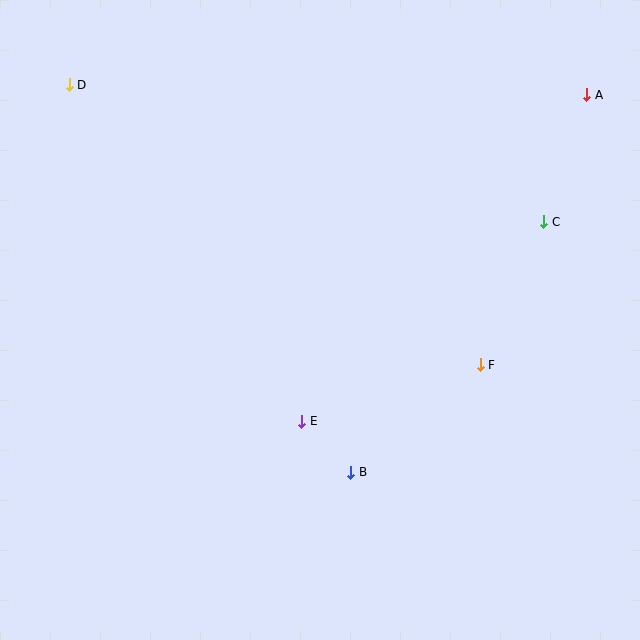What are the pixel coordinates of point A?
Point A is at (587, 95).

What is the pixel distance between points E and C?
The distance between E and C is 313 pixels.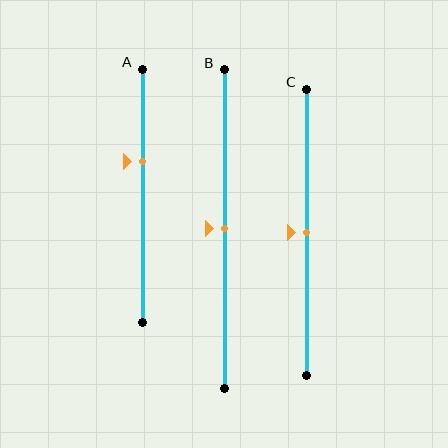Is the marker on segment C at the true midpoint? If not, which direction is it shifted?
Yes, the marker on segment C is at the true midpoint.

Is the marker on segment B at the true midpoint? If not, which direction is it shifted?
Yes, the marker on segment B is at the true midpoint.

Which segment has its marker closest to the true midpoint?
Segment B has its marker closest to the true midpoint.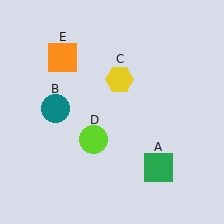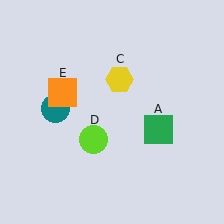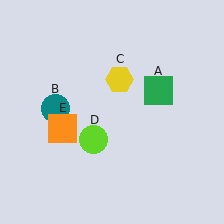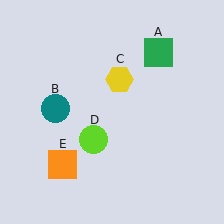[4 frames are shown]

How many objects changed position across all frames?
2 objects changed position: green square (object A), orange square (object E).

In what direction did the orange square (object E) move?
The orange square (object E) moved down.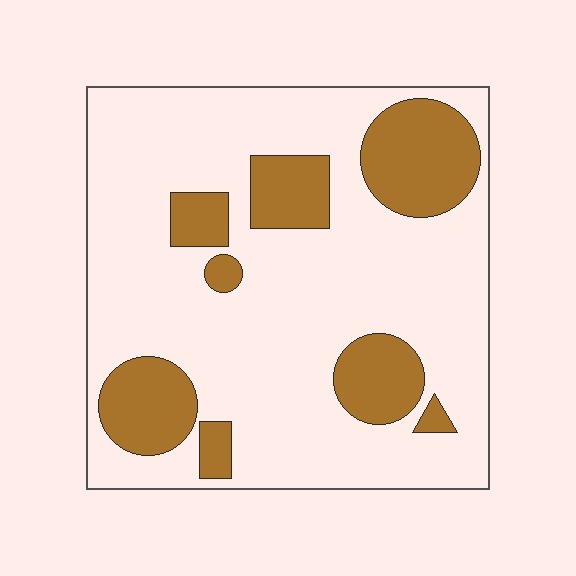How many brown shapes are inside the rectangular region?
8.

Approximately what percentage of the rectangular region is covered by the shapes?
Approximately 25%.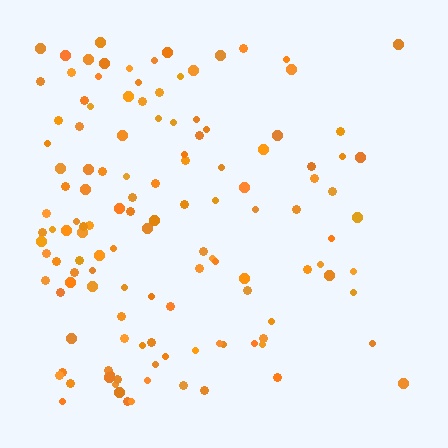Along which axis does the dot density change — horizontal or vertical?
Horizontal.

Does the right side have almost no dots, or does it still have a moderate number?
Still a moderate number, just noticeably fewer than the left.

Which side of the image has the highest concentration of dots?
The left.